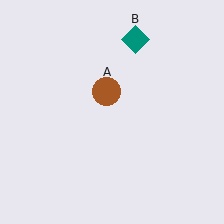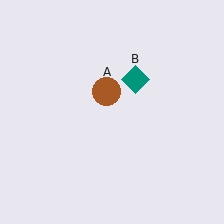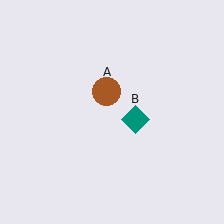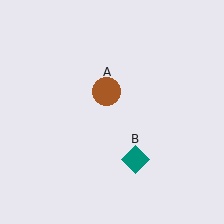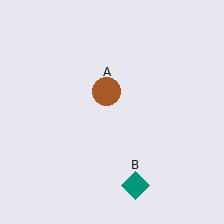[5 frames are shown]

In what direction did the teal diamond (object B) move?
The teal diamond (object B) moved down.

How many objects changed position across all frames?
1 object changed position: teal diamond (object B).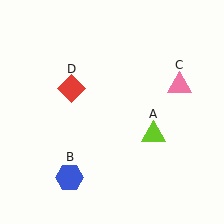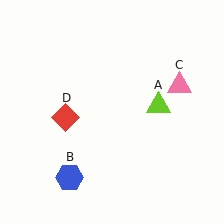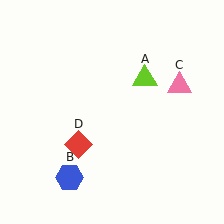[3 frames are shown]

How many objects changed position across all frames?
2 objects changed position: lime triangle (object A), red diamond (object D).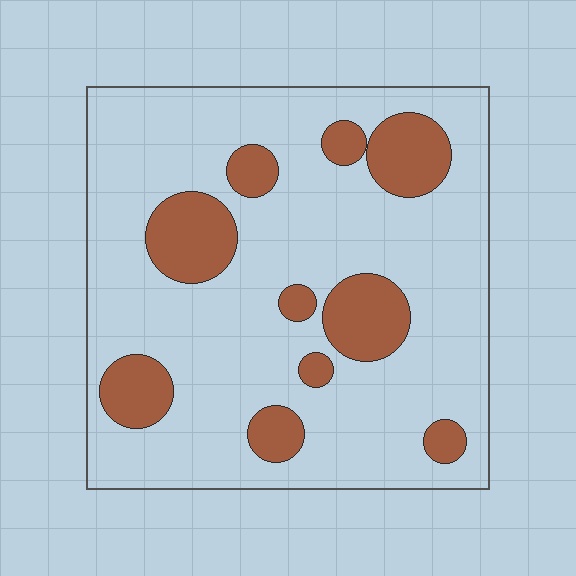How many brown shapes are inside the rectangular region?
10.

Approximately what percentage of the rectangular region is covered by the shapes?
Approximately 20%.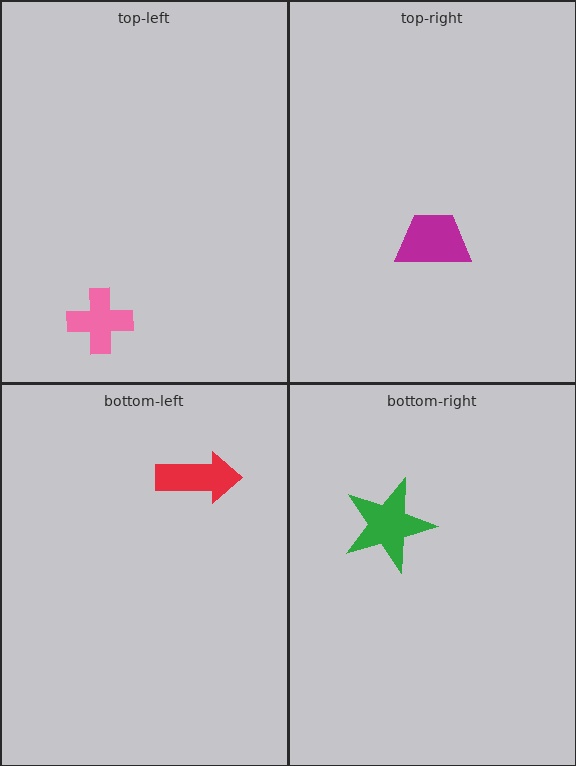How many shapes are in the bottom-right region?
1.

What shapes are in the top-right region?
The magenta trapezoid.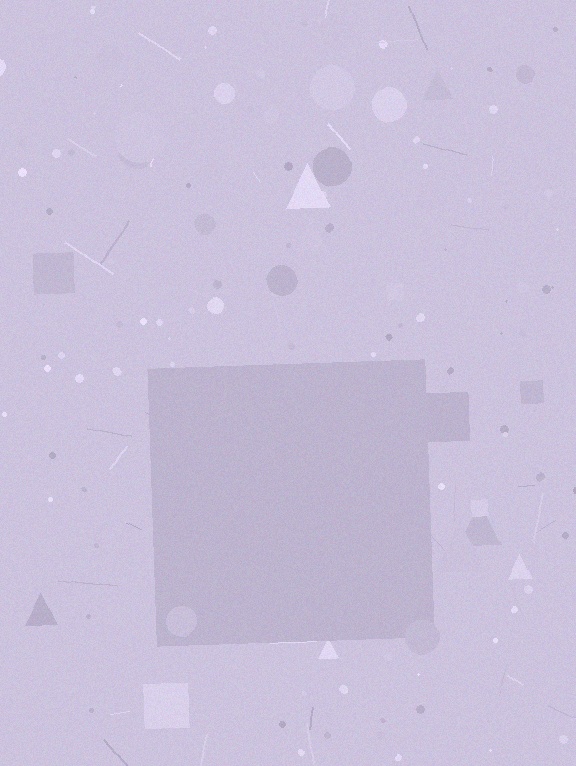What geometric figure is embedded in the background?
A square is embedded in the background.